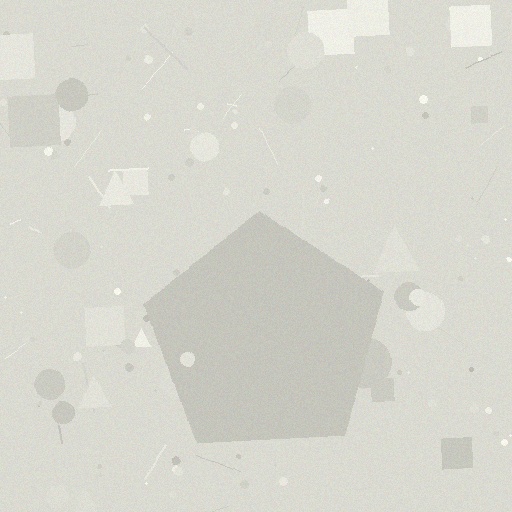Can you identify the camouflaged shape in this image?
The camouflaged shape is a pentagon.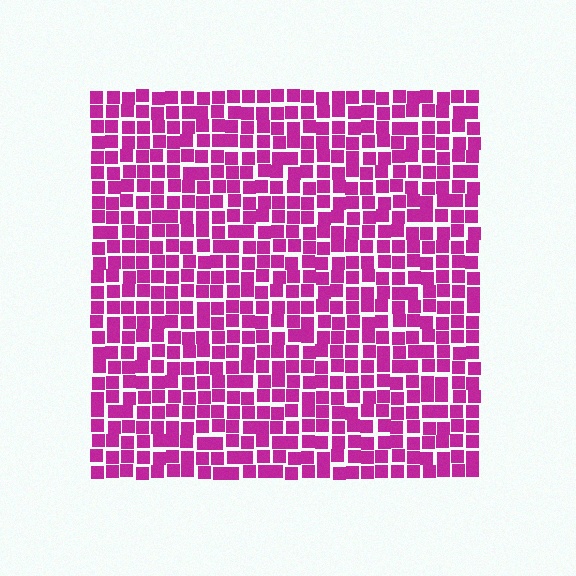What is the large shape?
The large shape is a square.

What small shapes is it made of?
It is made of small squares.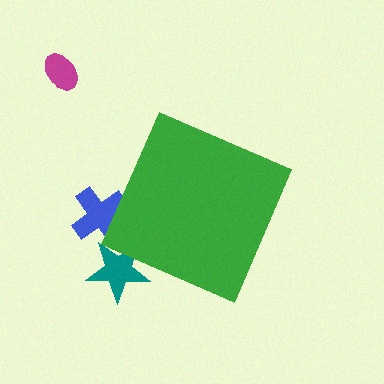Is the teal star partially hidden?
Yes, the teal star is partially hidden behind the green diamond.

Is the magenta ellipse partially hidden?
No, the magenta ellipse is fully visible.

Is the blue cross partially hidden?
Yes, the blue cross is partially hidden behind the green diamond.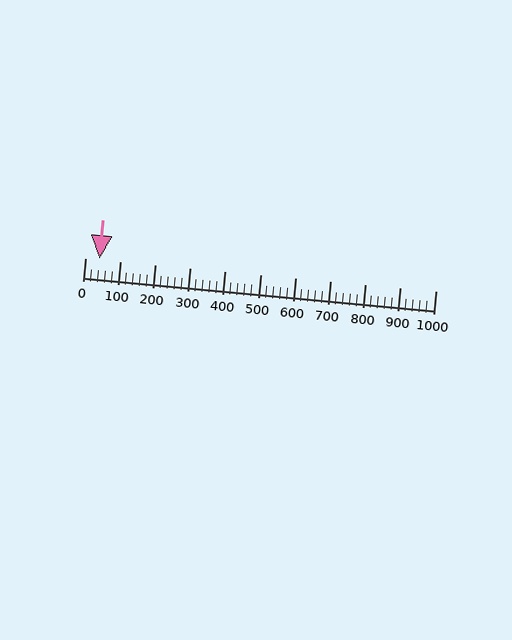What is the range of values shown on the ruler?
The ruler shows values from 0 to 1000.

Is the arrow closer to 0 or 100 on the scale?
The arrow is closer to 0.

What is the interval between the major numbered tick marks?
The major tick marks are spaced 100 units apart.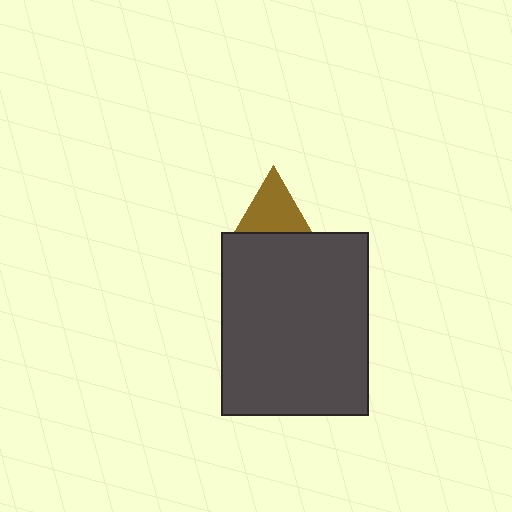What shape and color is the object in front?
The object in front is a dark gray rectangle.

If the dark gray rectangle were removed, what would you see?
You would see the complete brown triangle.